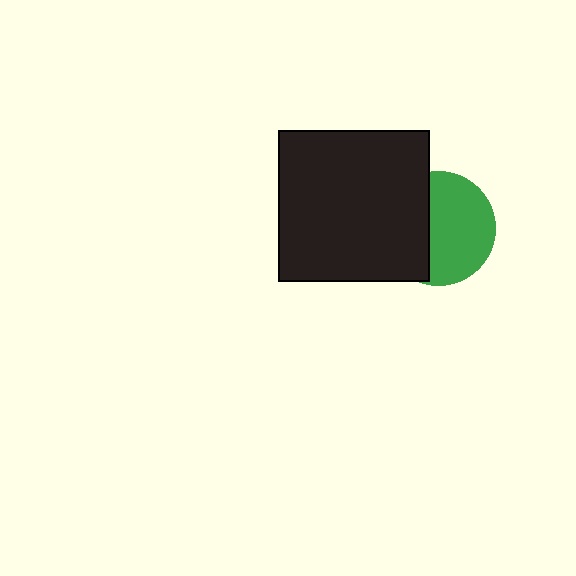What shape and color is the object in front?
The object in front is a black square.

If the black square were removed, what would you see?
You would see the complete green circle.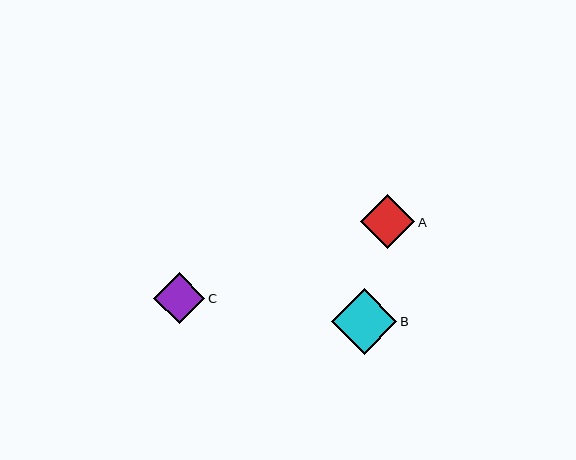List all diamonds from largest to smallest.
From largest to smallest: B, A, C.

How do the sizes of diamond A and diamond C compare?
Diamond A and diamond C are approximately the same size.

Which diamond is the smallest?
Diamond C is the smallest with a size of approximately 51 pixels.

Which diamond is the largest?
Diamond B is the largest with a size of approximately 65 pixels.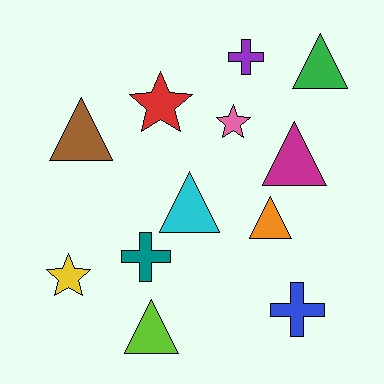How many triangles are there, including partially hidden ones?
There are 6 triangles.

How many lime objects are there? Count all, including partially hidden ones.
There is 1 lime object.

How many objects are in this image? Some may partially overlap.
There are 12 objects.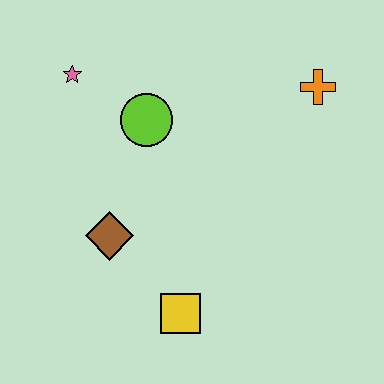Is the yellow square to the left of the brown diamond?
No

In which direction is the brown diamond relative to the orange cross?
The brown diamond is to the left of the orange cross.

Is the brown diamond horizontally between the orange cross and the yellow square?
No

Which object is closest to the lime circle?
The pink star is closest to the lime circle.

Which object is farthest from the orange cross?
The yellow square is farthest from the orange cross.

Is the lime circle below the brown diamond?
No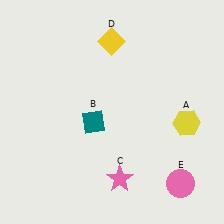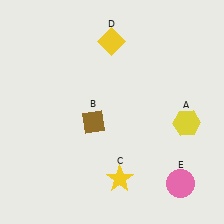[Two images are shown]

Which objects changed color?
B changed from teal to brown. C changed from pink to yellow.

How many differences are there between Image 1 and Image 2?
There are 2 differences between the two images.